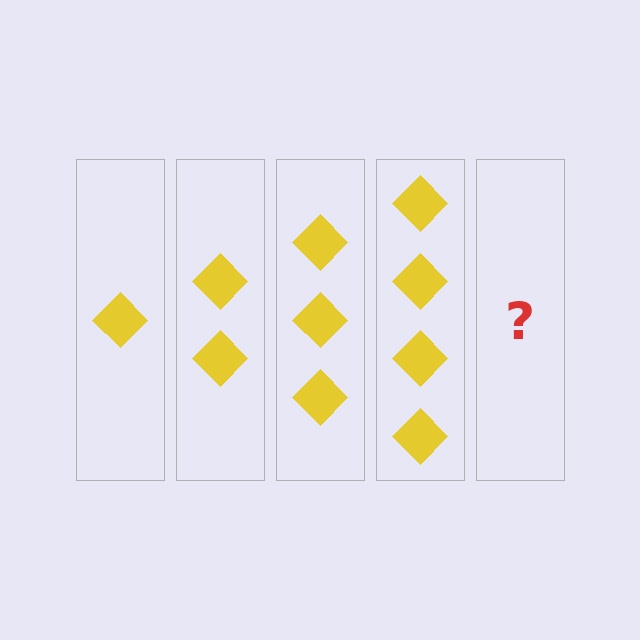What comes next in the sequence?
The next element should be 5 diamonds.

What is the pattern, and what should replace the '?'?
The pattern is that each step adds one more diamond. The '?' should be 5 diamonds.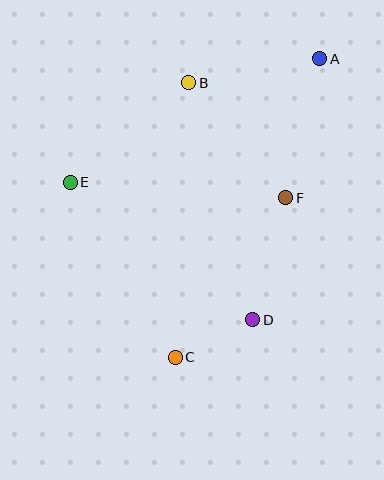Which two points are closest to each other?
Points C and D are closest to each other.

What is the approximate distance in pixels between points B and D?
The distance between B and D is approximately 245 pixels.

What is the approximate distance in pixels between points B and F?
The distance between B and F is approximately 150 pixels.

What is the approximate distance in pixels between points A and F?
The distance between A and F is approximately 143 pixels.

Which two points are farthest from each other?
Points A and C are farthest from each other.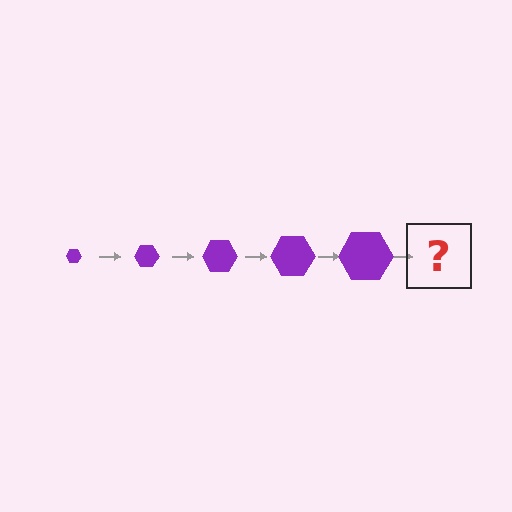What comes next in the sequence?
The next element should be a purple hexagon, larger than the previous one.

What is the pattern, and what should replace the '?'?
The pattern is that the hexagon gets progressively larger each step. The '?' should be a purple hexagon, larger than the previous one.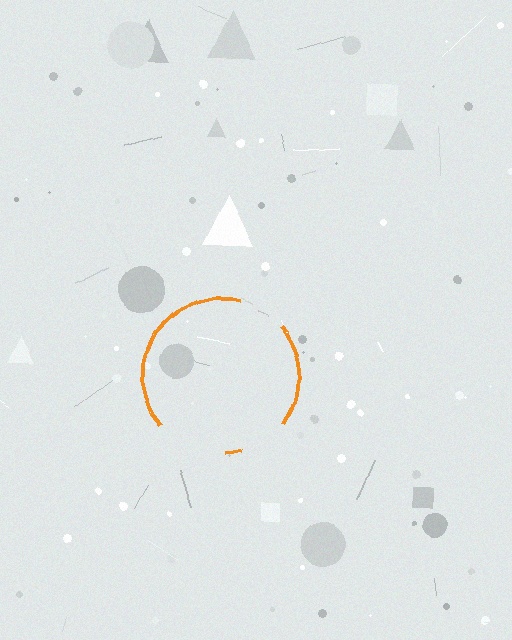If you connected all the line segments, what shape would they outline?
They would outline a circle.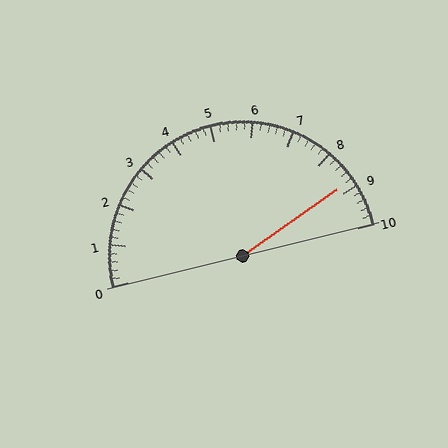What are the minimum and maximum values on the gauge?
The gauge ranges from 0 to 10.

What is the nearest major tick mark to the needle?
The nearest major tick mark is 9.